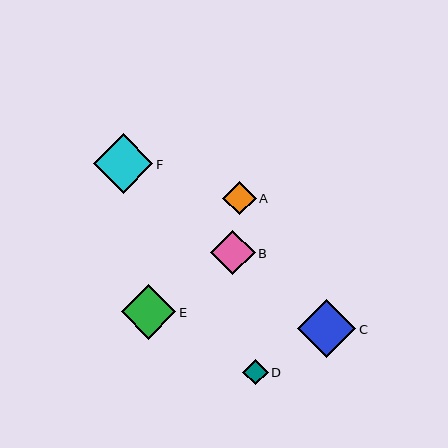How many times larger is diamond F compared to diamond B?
Diamond F is approximately 1.4 times the size of diamond B.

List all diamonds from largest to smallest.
From largest to smallest: F, C, E, B, A, D.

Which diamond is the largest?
Diamond F is the largest with a size of approximately 59 pixels.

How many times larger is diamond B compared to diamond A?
Diamond B is approximately 1.3 times the size of diamond A.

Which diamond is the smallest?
Diamond D is the smallest with a size of approximately 25 pixels.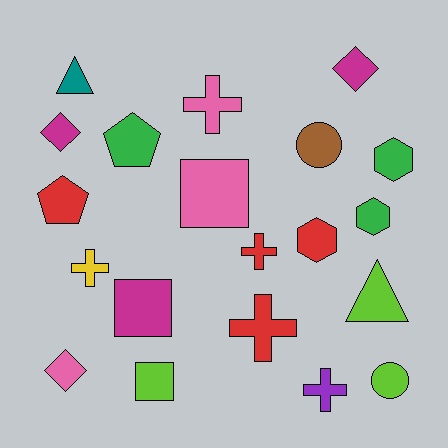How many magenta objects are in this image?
There are 3 magenta objects.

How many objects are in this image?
There are 20 objects.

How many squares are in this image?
There are 3 squares.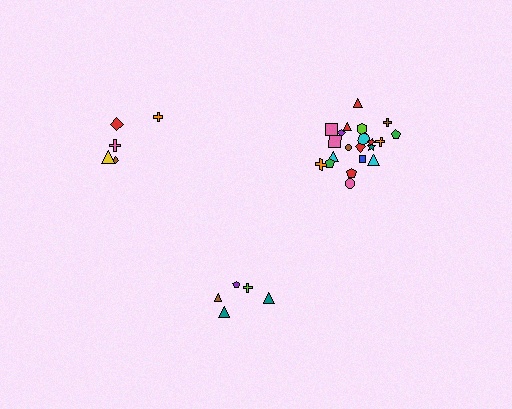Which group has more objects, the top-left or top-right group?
The top-right group.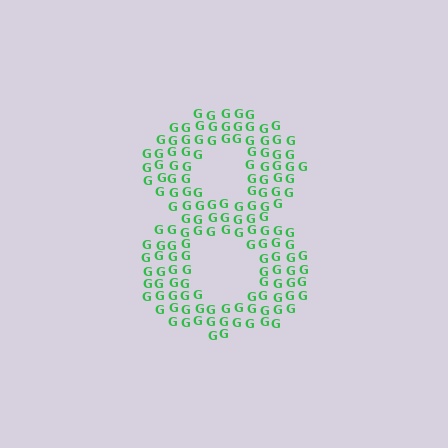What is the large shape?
The large shape is the digit 8.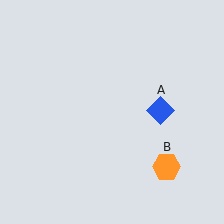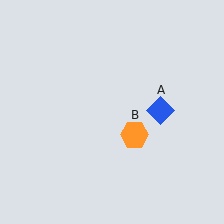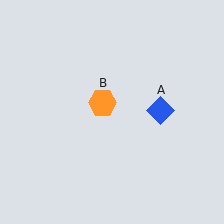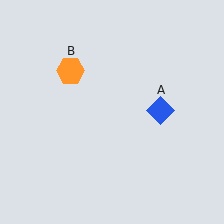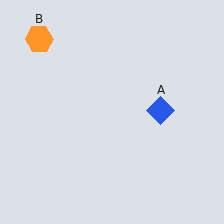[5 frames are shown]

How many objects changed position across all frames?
1 object changed position: orange hexagon (object B).